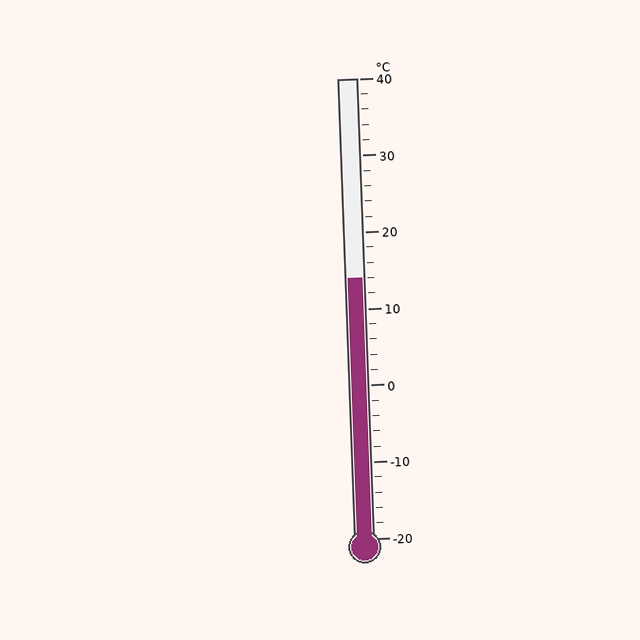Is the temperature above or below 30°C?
The temperature is below 30°C.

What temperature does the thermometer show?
The thermometer shows approximately 14°C.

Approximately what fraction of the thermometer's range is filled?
The thermometer is filled to approximately 55% of its range.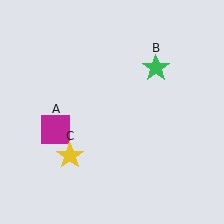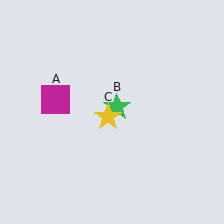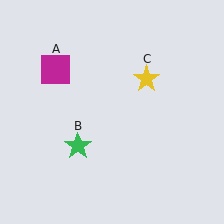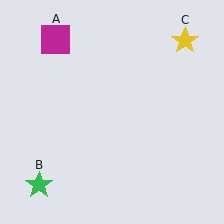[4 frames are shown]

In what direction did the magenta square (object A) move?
The magenta square (object A) moved up.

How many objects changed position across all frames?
3 objects changed position: magenta square (object A), green star (object B), yellow star (object C).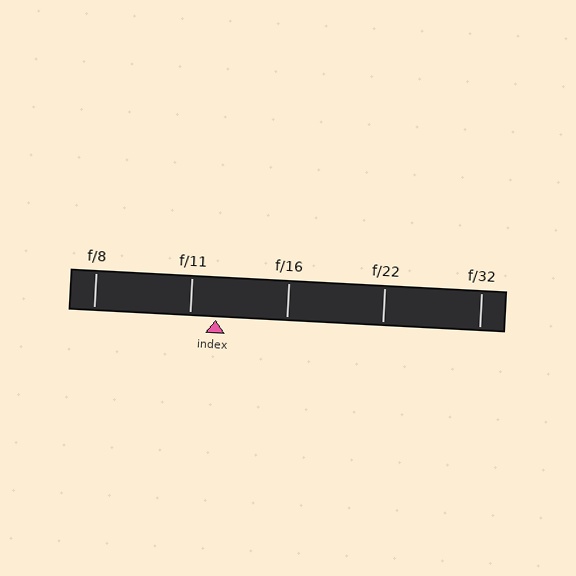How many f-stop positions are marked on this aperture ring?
There are 5 f-stop positions marked.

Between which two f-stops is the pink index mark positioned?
The index mark is between f/11 and f/16.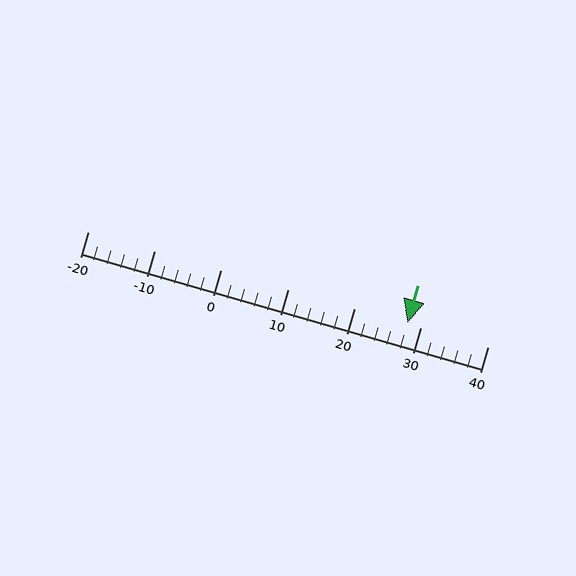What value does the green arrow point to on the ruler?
The green arrow points to approximately 28.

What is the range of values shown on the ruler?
The ruler shows values from -20 to 40.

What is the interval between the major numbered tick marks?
The major tick marks are spaced 10 units apart.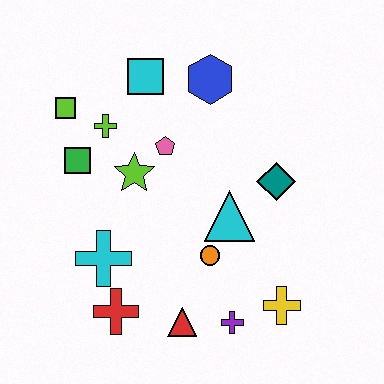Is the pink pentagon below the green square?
No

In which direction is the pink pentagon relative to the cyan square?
The pink pentagon is below the cyan square.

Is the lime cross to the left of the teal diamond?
Yes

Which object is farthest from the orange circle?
The lime square is farthest from the orange circle.